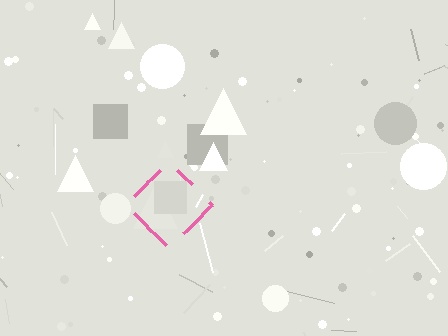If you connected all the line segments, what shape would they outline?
They would outline a diamond.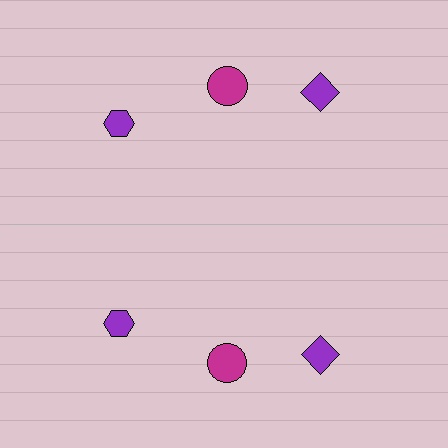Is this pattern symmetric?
Yes, this pattern has bilateral (reflection) symmetry.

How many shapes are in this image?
There are 6 shapes in this image.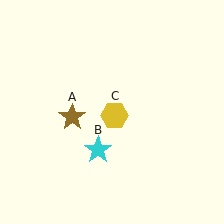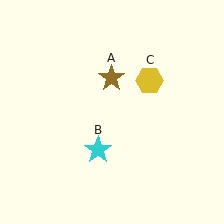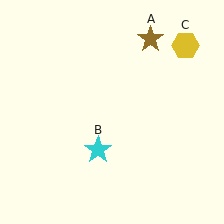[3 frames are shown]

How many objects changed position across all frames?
2 objects changed position: brown star (object A), yellow hexagon (object C).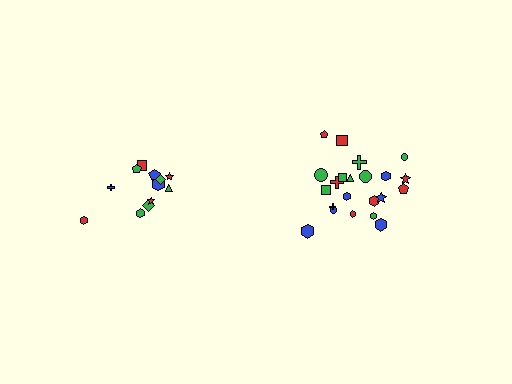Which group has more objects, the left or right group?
The right group.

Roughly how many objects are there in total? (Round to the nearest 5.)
Roughly 35 objects in total.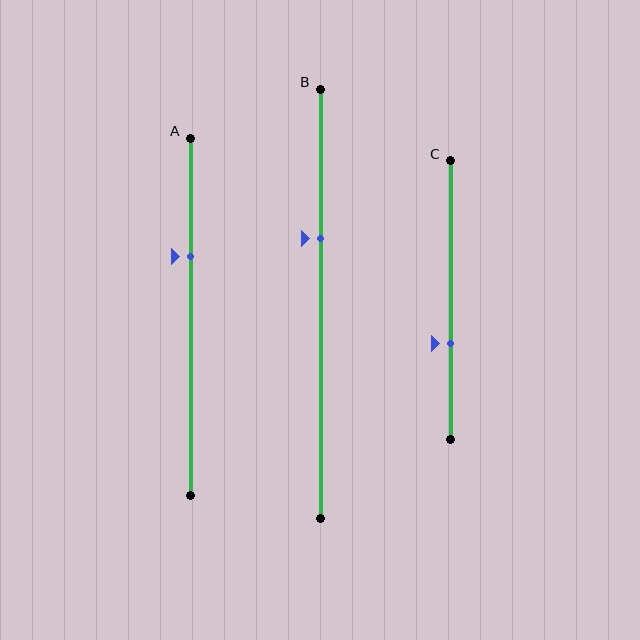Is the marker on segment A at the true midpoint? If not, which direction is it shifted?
No, the marker on segment A is shifted upward by about 17% of the segment length.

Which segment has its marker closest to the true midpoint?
Segment B has its marker closest to the true midpoint.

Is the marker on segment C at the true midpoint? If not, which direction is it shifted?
No, the marker on segment C is shifted downward by about 15% of the segment length.